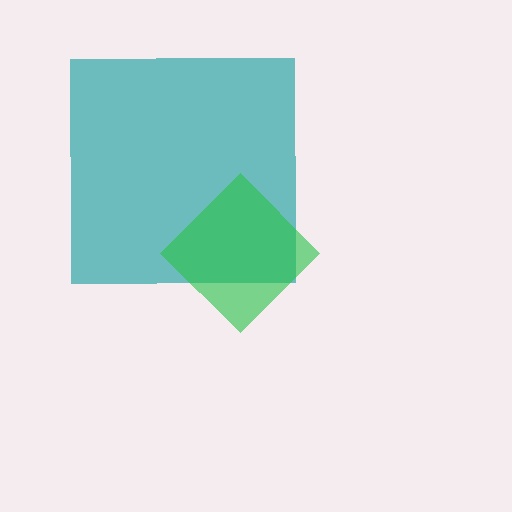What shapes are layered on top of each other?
The layered shapes are: a teal square, a green diamond.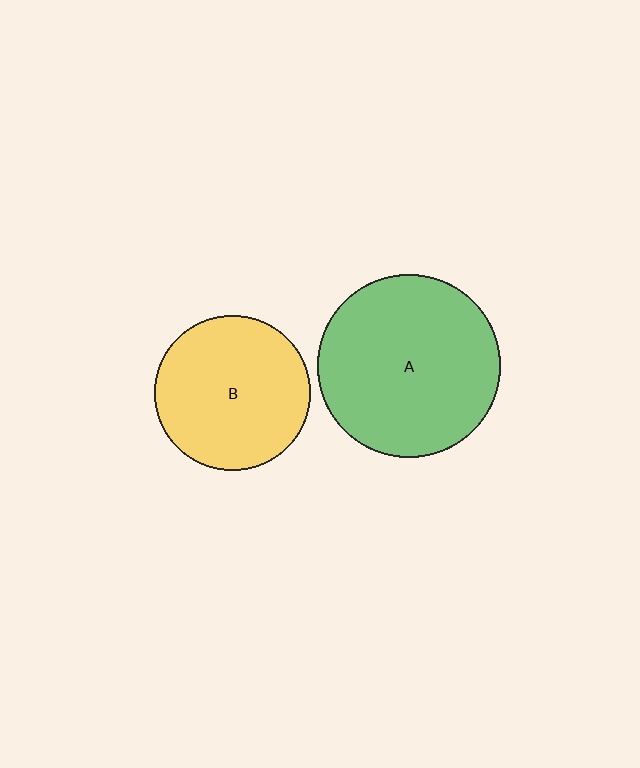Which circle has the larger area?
Circle A (green).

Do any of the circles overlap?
No, none of the circles overlap.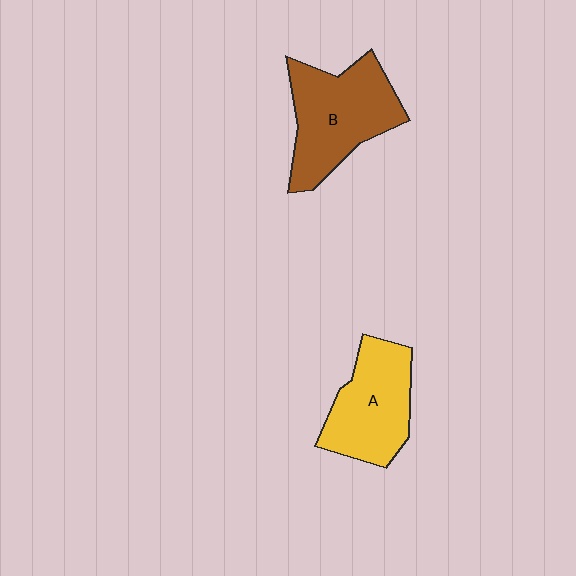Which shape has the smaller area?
Shape A (yellow).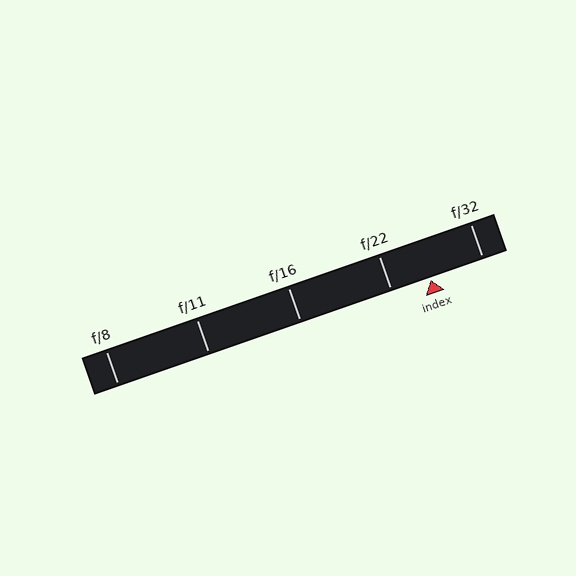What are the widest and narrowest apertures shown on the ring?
The widest aperture shown is f/8 and the narrowest is f/32.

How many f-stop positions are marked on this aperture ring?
There are 5 f-stop positions marked.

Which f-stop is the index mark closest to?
The index mark is closest to f/22.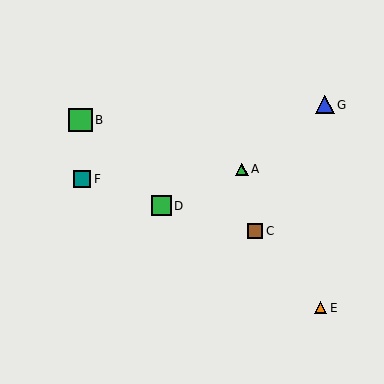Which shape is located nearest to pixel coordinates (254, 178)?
The green triangle (labeled A) at (242, 169) is nearest to that location.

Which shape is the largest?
The green square (labeled B) is the largest.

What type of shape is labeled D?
Shape D is a green square.